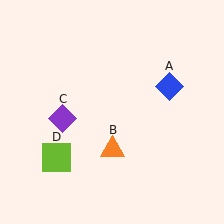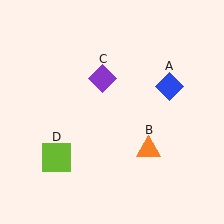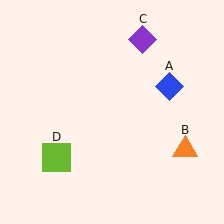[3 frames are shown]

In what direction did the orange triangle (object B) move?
The orange triangle (object B) moved right.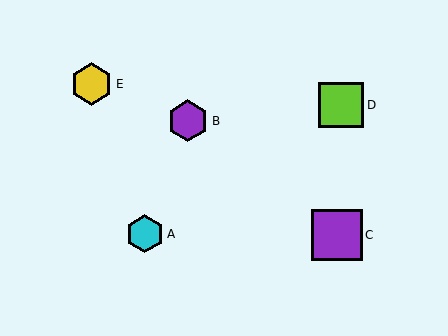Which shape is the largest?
The purple square (labeled C) is the largest.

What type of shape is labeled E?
Shape E is a yellow hexagon.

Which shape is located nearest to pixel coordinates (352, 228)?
The purple square (labeled C) at (337, 235) is nearest to that location.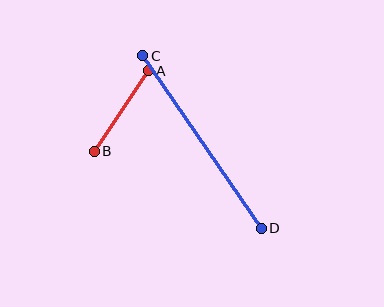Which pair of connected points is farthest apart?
Points C and D are farthest apart.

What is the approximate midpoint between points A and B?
The midpoint is at approximately (121, 111) pixels.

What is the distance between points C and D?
The distance is approximately 209 pixels.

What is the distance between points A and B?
The distance is approximately 97 pixels.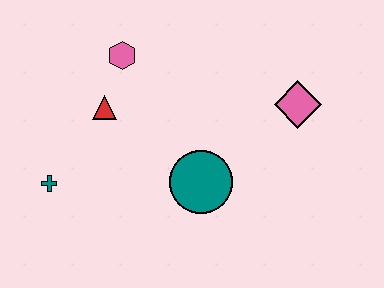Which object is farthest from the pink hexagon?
The pink diamond is farthest from the pink hexagon.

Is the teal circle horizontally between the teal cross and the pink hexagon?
No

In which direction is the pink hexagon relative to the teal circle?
The pink hexagon is above the teal circle.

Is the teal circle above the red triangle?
No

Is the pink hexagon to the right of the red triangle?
Yes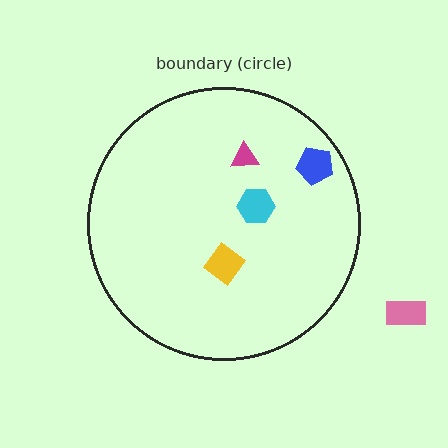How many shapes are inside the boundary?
4 inside, 1 outside.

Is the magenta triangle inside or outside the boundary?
Inside.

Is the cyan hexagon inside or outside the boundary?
Inside.